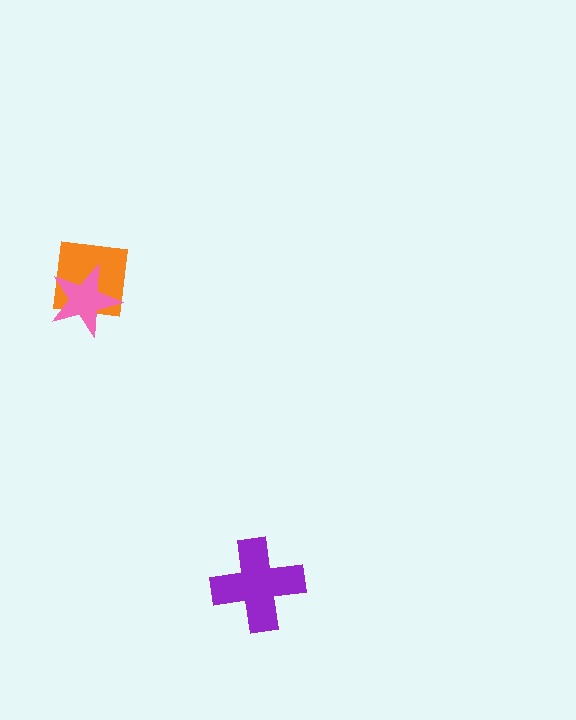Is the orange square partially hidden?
Yes, it is partially covered by another shape.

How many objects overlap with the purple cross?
0 objects overlap with the purple cross.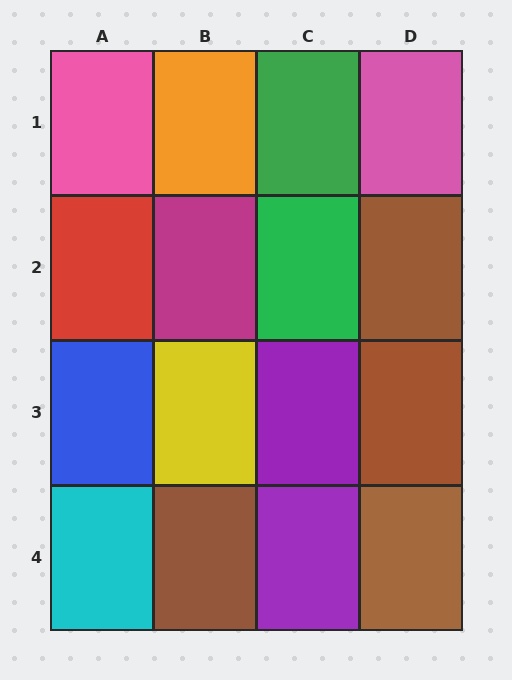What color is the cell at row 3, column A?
Blue.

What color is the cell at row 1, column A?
Pink.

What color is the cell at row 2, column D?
Brown.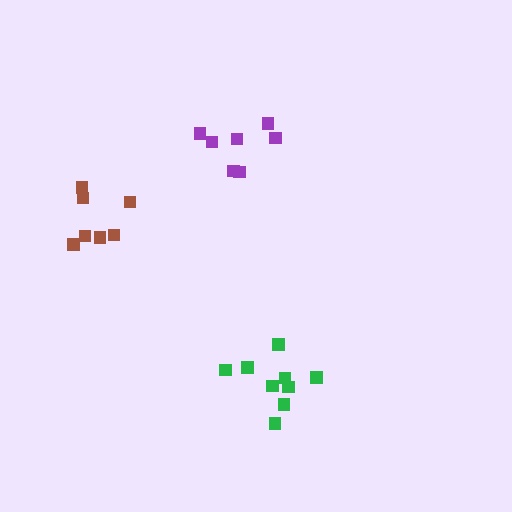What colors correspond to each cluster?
The clusters are colored: green, purple, brown.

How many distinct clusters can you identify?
There are 3 distinct clusters.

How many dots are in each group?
Group 1: 9 dots, Group 2: 7 dots, Group 3: 7 dots (23 total).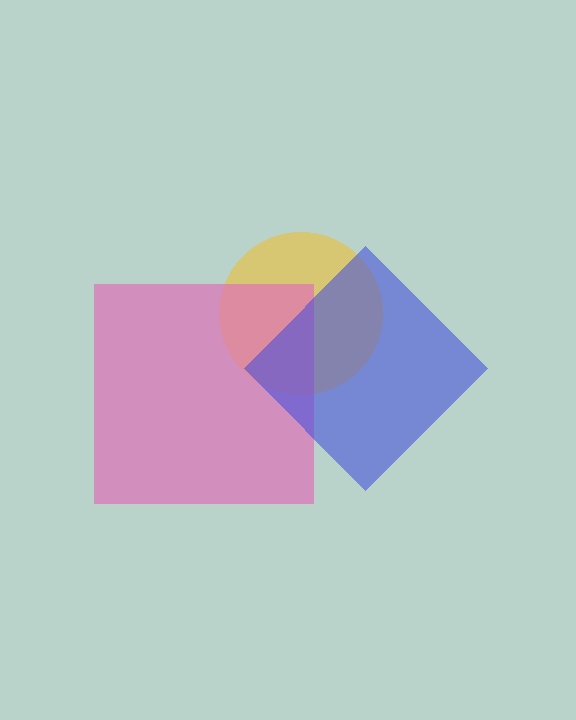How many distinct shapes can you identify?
There are 3 distinct shapes: a yellow circle, a pink square, a blue diamond.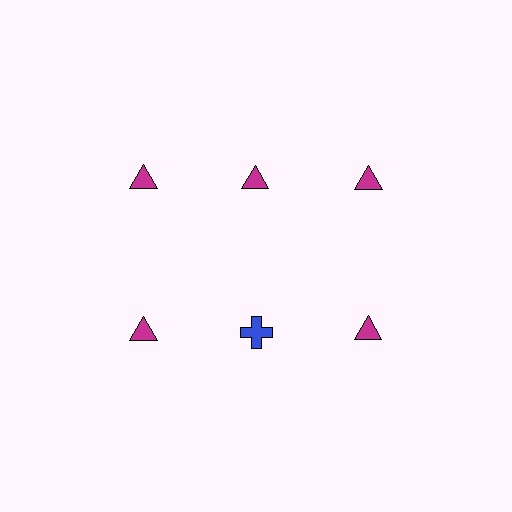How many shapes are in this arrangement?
There are 6 shapes arranged in a grid pattern.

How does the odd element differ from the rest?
It differs in both color (blue instead of magenta) and shape (cross instead of triangle).